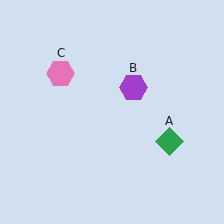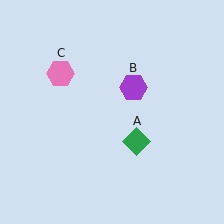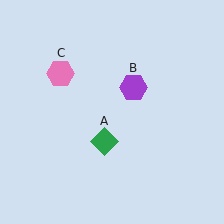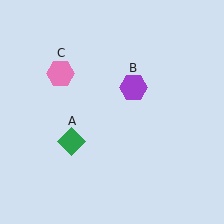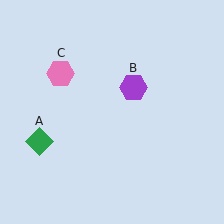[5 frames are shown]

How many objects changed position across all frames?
1 object changed position: green diamond (object A).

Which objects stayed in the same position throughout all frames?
Purple hexagon (object B) and pink hexagon (object C) remained stationary.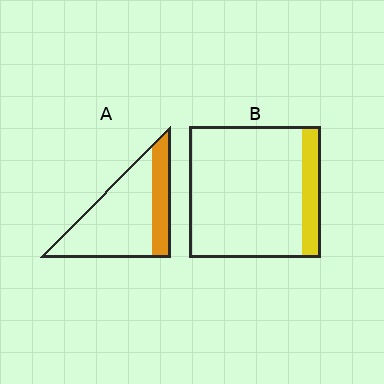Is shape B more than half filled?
No.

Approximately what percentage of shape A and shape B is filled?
A is approximately 25% and B is approximately 15%.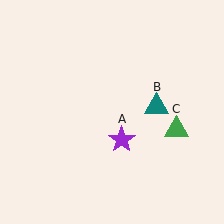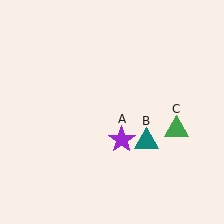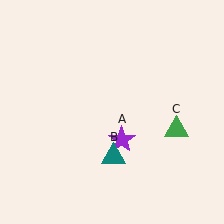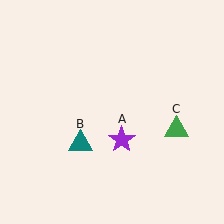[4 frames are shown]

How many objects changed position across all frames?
1 object changed position: teal triangle (object B).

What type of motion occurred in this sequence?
The teal triangle (object B) rotated clockwise around the center of the scene.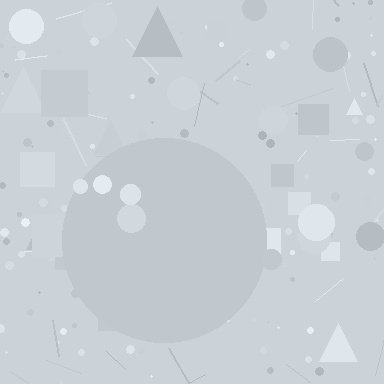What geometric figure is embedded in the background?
A circle is embedded in the background.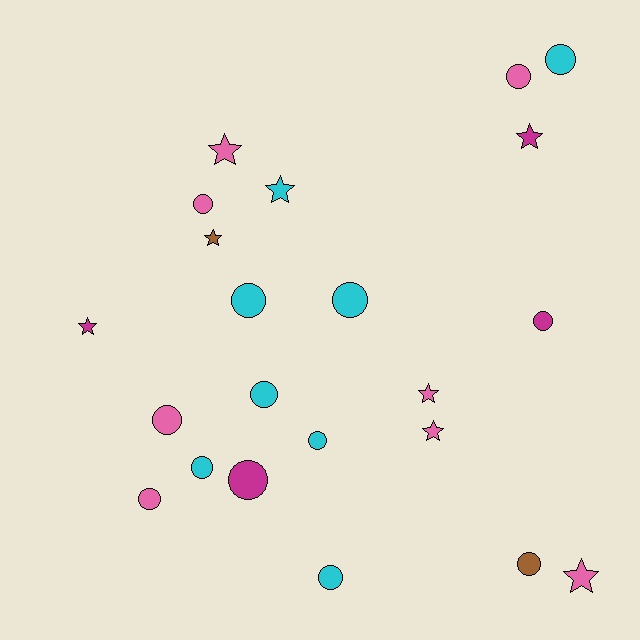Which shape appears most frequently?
Circle, with 14 objects.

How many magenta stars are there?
There are 2 magenta stars.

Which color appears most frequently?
Pink, with 8 objects.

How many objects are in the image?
There are 22 objects.